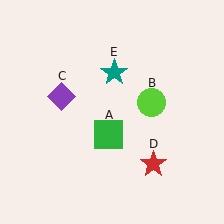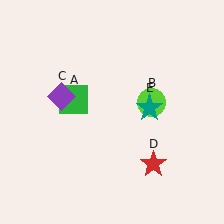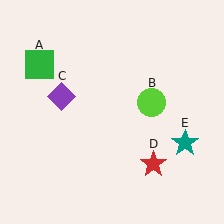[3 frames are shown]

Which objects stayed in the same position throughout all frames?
Lime circle (object B) and purple diamond (object C) and red star (object D) remained stationary.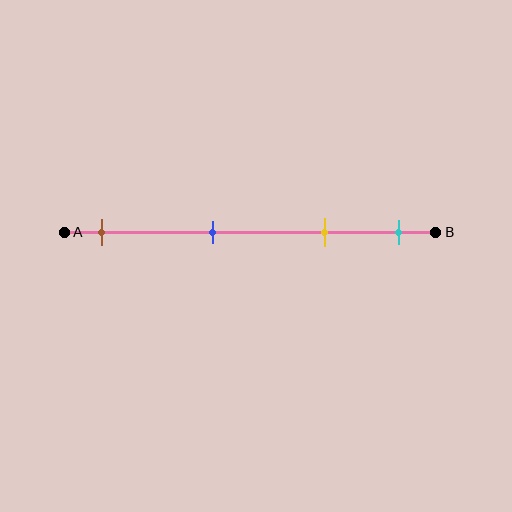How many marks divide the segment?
There are 4 marks dividing the segment.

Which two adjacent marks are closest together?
The yellow and cyan marks are the closest adjacent pair.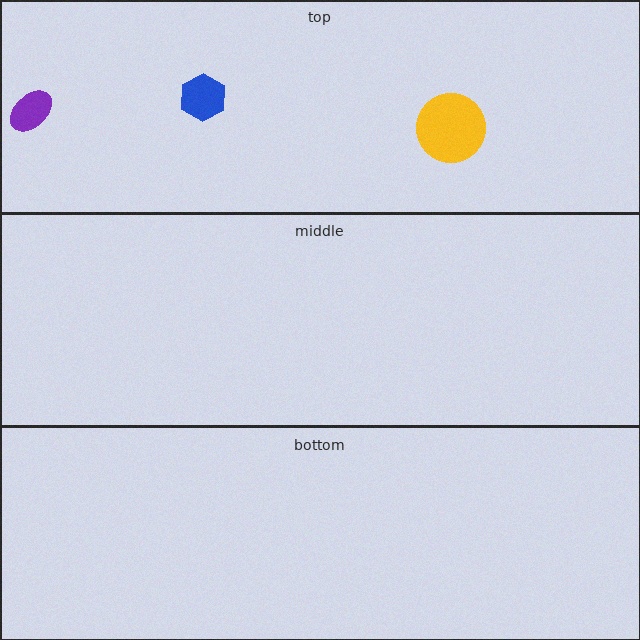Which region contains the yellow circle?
The top region.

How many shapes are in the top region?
3.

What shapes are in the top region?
The purple ellipse, the yellow circle, the blue hexagon.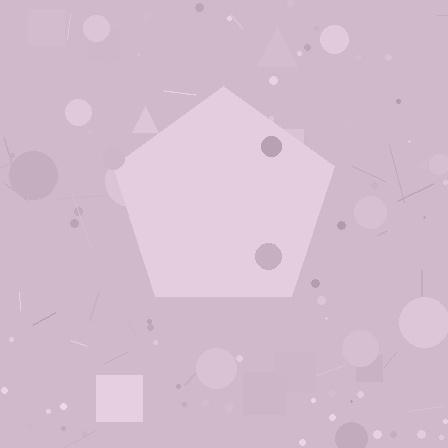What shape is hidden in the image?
A pentagon is hidden in the image.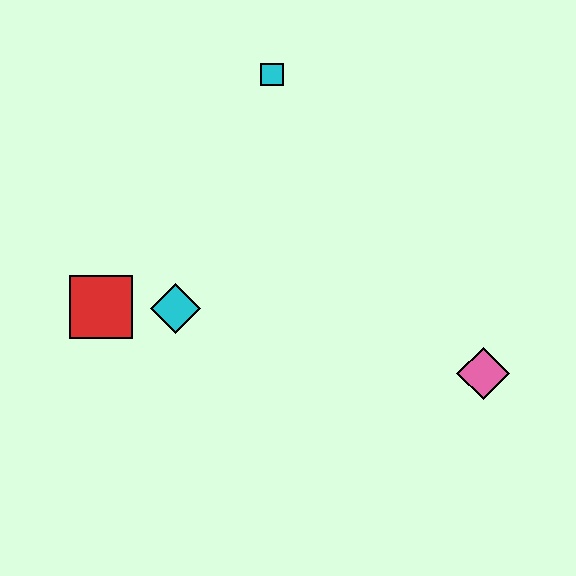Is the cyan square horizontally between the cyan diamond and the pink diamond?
Yes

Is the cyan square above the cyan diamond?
Yes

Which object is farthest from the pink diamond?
The red square is farthest from the pink diamond.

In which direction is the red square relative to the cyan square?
The red square is below the cyan square.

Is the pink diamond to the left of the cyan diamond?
No